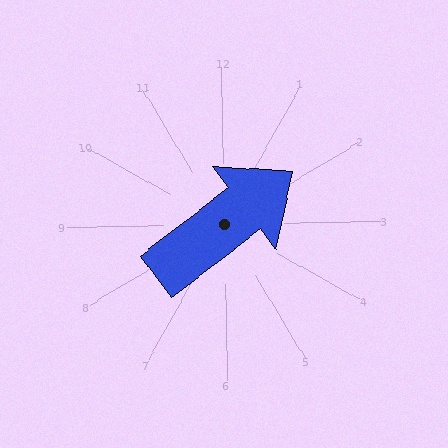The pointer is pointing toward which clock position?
Roughly 2 o'clock.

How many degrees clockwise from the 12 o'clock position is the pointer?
Approximately 53 degrees.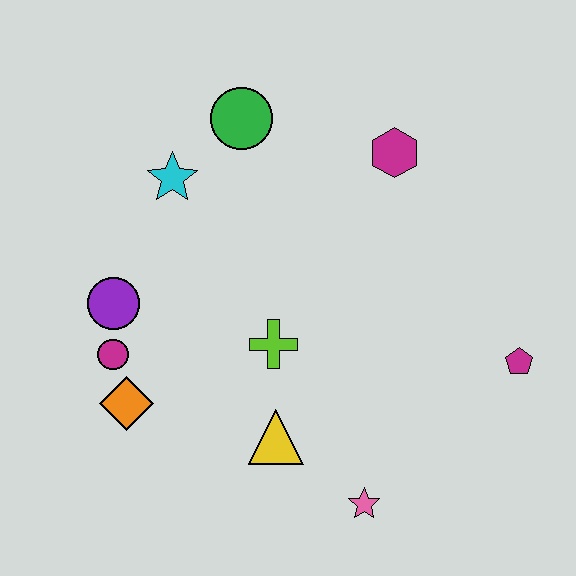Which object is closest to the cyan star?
The green circle is closest to the cyan star.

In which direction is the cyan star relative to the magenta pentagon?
The cyan star is to the left of the magenta pentagon.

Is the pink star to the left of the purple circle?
No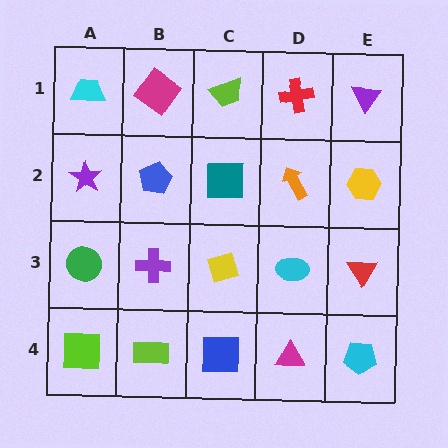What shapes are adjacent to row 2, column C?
A lime trapezoid (row 1, column C), a yellow diamond (row 3, column C), a blue pentagon (row 2, column B), an orange arrow (row 2, column D).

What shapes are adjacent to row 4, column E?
A red triangle (row 3, column E), a magenta triangle (row 4, column D).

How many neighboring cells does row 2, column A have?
3.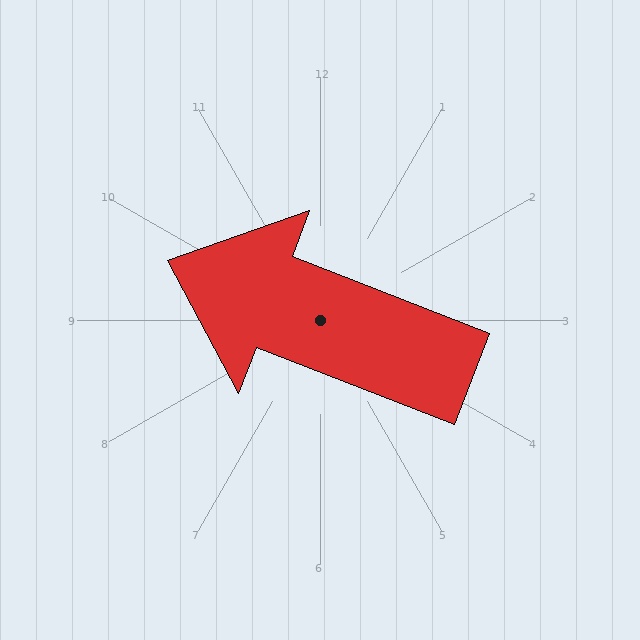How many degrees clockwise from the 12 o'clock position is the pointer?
Approximately 291 degrees.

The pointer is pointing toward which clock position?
Roughly 10 o'clock.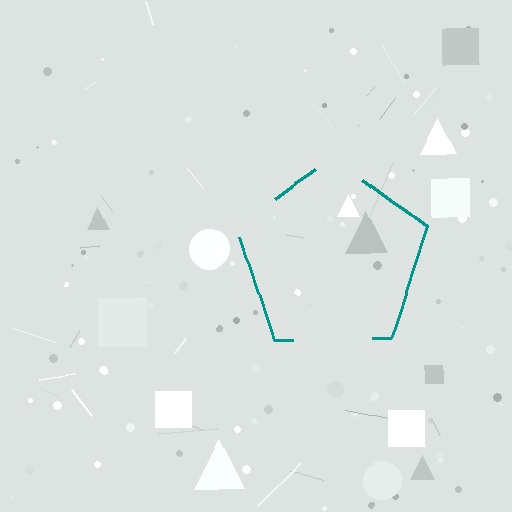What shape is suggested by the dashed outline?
The dashed outline suggests a pentagon.